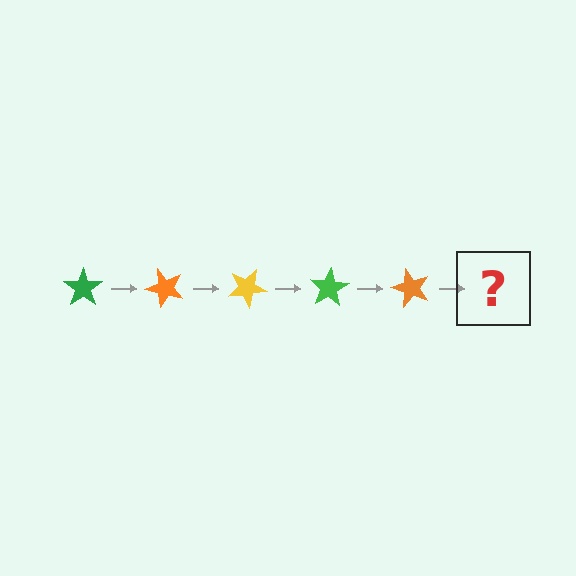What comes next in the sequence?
The next element should be a yellow star, rotated 250 degrees from the start.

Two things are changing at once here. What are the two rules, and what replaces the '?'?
The two rules are that it rotates 50 degrees each step and the color cycles through green, orange, and yellow. The '?' should be a yellow star, rotated 250 degrees from the start.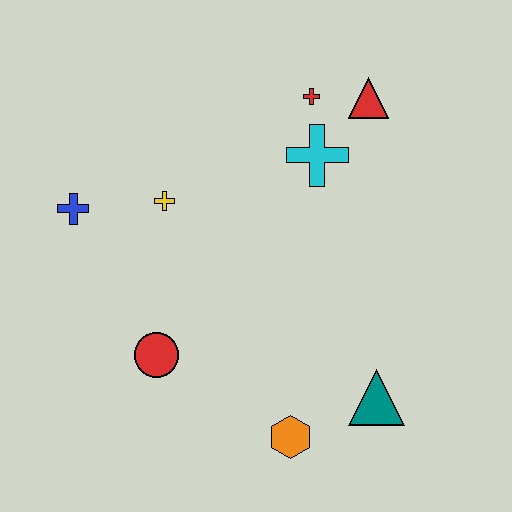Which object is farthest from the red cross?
The orange hexagon is farthest from the red cross.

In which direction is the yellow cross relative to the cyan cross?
The yellow cross is to the left of the cyan cross.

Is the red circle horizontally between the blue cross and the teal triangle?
Yes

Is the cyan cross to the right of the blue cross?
Yes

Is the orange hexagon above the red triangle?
No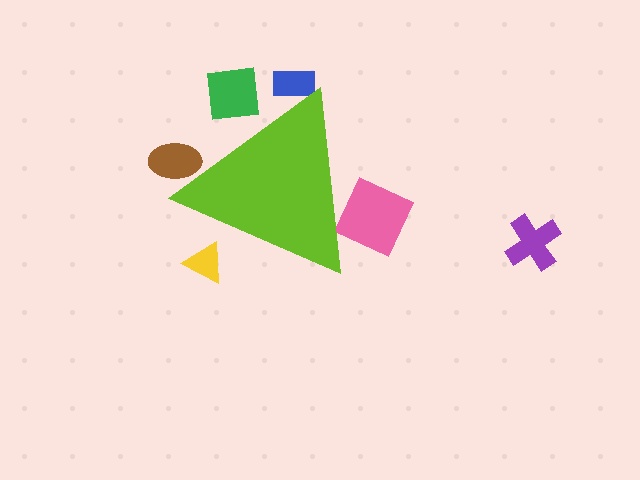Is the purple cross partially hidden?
No, the purple cross is fully visible.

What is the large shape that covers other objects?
A lime triangle.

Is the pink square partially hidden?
Yes, the pink square is partially hidden behind the lime triangle.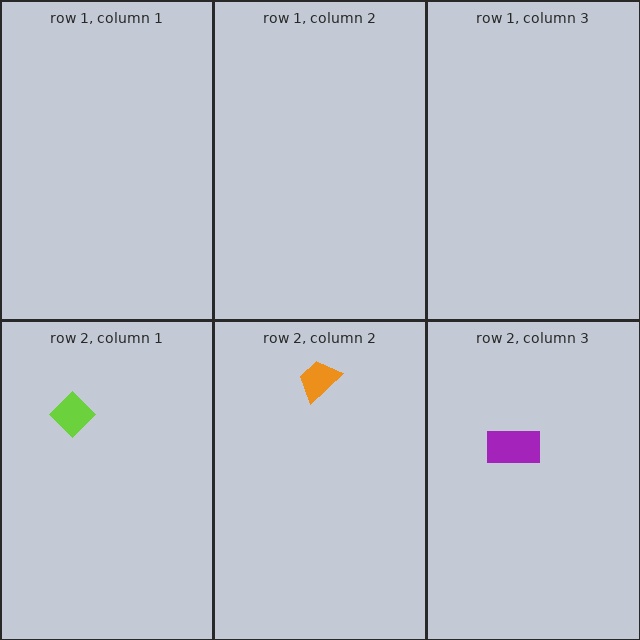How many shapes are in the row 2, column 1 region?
1.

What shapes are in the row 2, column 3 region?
The purple rectangle.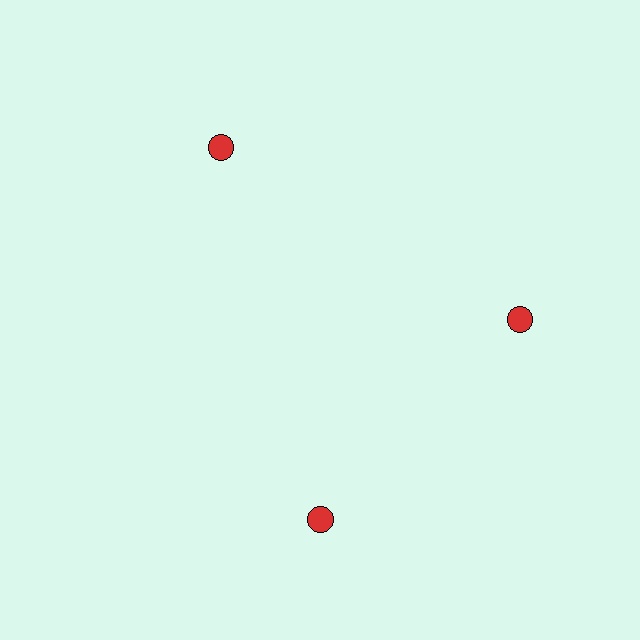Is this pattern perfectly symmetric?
No. The 3 red circles are arranged in a ring, but one element near the 7 o'clock position is rotated out of alignment along the ring, breaking the 3-fold rotational symmetry.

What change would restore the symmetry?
The symmetry would be restored by rotating it back into even spacing with its neighbors so that all 3 circles sit at equal angles and equal distance from the center.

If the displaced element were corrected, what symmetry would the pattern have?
It would have 3-fold rotational symmetry — the pattern would map onto itself every 120 degrees.